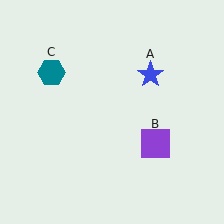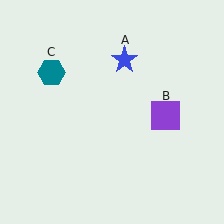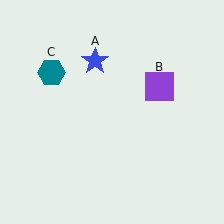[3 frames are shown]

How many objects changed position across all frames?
2 objects changed position: blue star (object A), purple square (object B).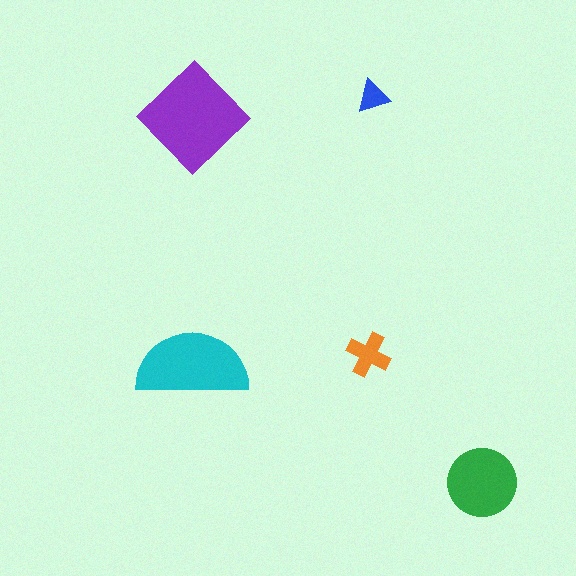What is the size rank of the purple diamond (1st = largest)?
1st.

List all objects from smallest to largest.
The blue triangle, the orange cross, the green circle, the cyan semicircle, the purple diamond.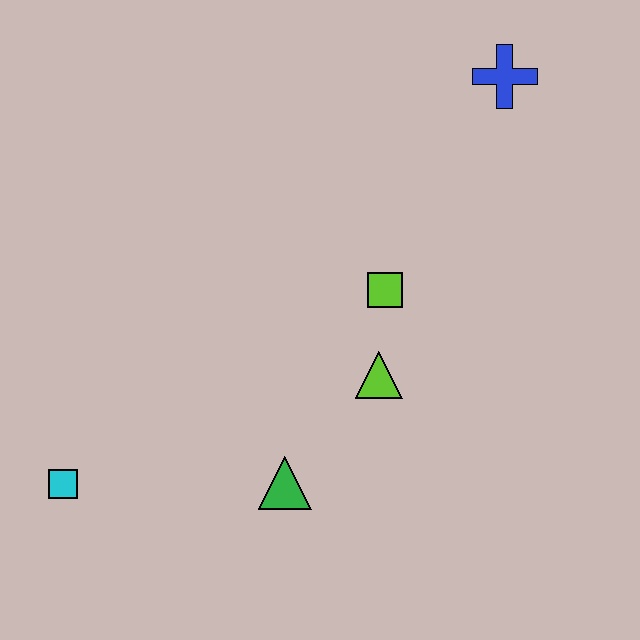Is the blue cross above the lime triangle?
Yes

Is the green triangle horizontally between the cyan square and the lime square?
Yes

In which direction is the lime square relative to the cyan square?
The lime square is to the right of the cyan square.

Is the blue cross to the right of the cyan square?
Yes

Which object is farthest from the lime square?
The cyan square is farthest from the lime square.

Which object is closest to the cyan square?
The green triangle is closest to the cyan square.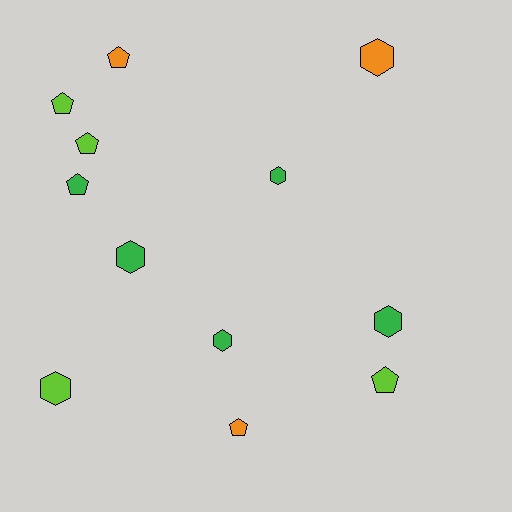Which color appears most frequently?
Green, with 5 objects.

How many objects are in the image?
There are 12 objects.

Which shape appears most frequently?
Pentagon, with 6 objects.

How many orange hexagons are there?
There is 1 orange hexagon.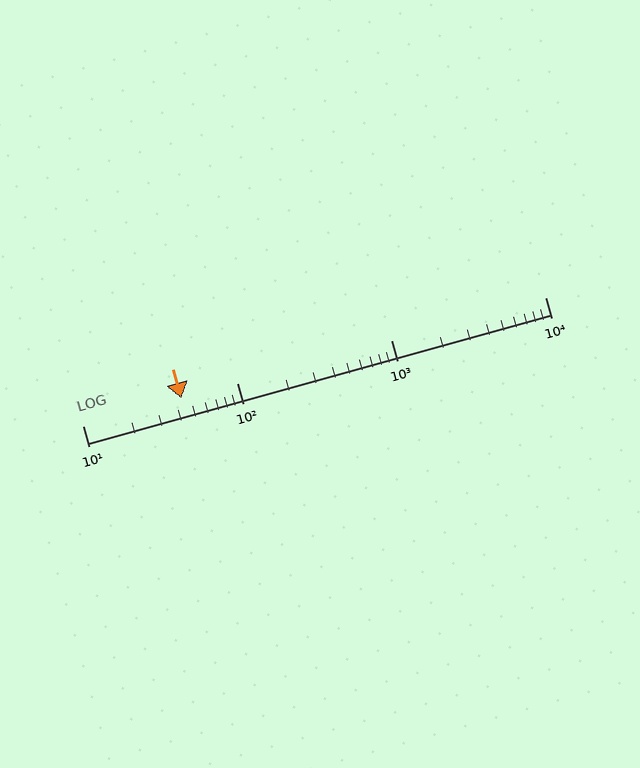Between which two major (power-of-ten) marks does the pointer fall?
The pointer is between 10 and 100.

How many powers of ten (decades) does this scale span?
The scale spans 3 decades, from 10 to 10000.